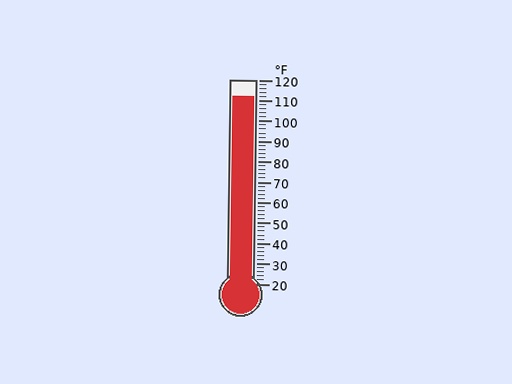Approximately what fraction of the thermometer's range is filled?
The thermometer is filled to approximately 90% of its range.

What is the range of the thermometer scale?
The thermometer scale ranges from 20°F to 120°F.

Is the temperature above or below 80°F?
The temperature is above 80°F.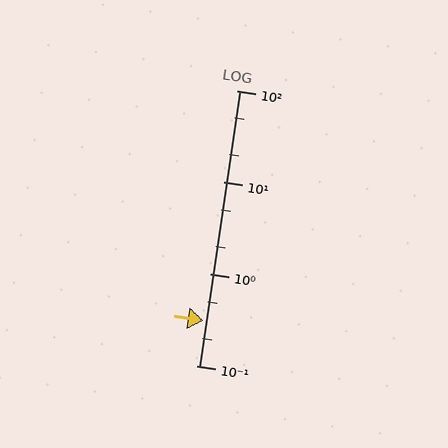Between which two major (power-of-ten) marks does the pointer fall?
The pointer is between 0.1 and 1.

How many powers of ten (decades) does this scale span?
The scale spans 3 decades, from 0.1 to 100.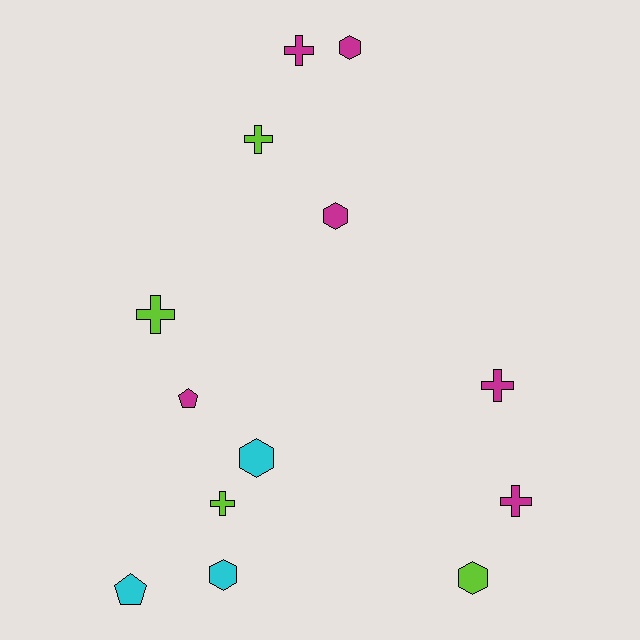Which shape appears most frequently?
Cross, with 6 objects.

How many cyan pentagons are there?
There is 1 cyan pentagon.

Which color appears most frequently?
Magenta, with 6 objects.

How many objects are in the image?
There are 13 objects.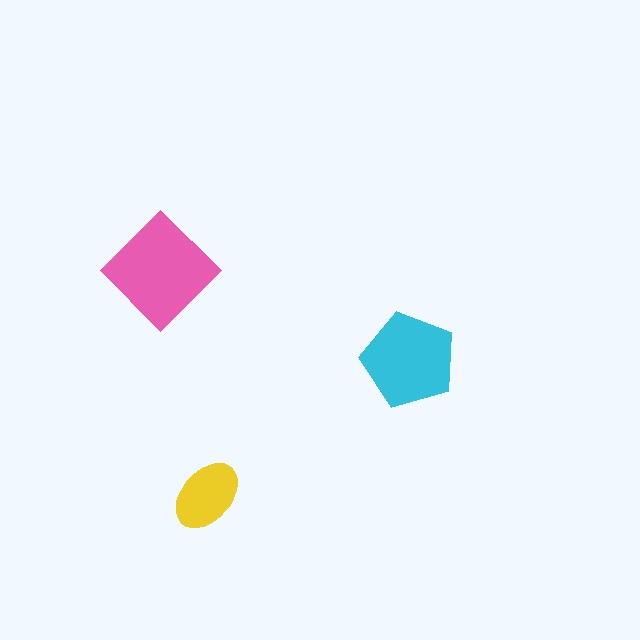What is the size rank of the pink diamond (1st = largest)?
1st.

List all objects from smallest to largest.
The yellow ellipse, the cyan pentagon, the pink diamond.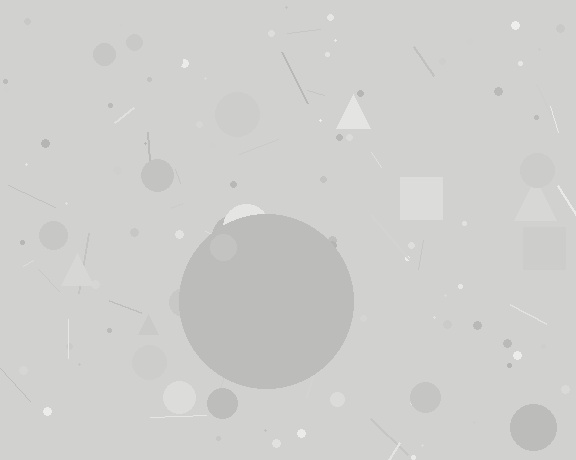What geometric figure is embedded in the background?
A circle is embedded in the background.